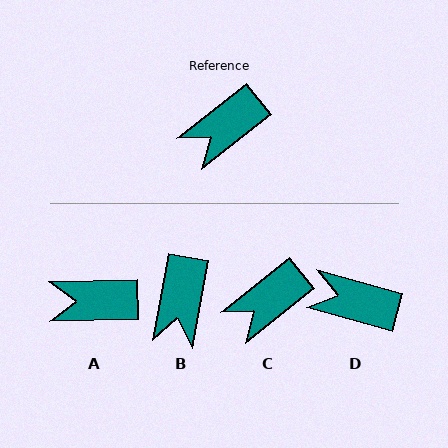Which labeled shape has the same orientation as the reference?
C.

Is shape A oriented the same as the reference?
No, it is off by about 37 degrees.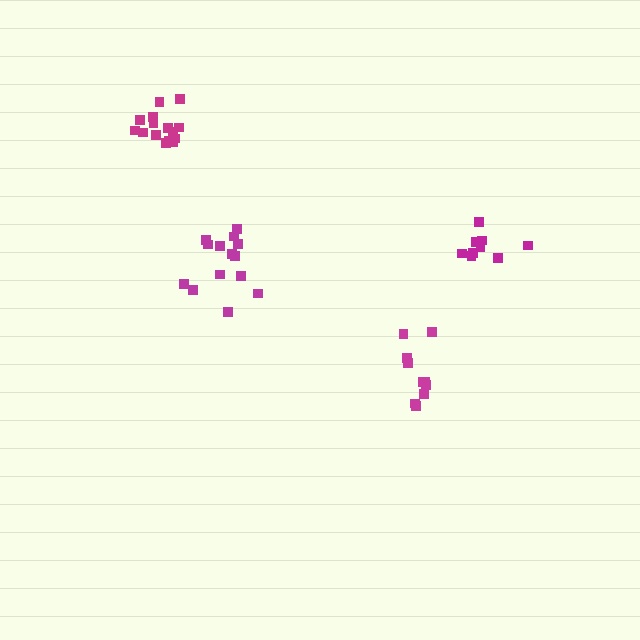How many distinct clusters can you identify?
There are 4 distinct clusters.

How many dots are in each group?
Group 1: 15 dots, Group 2: 10 dots, Group 3: 10 dots, Group 4: 14 dots (49 total).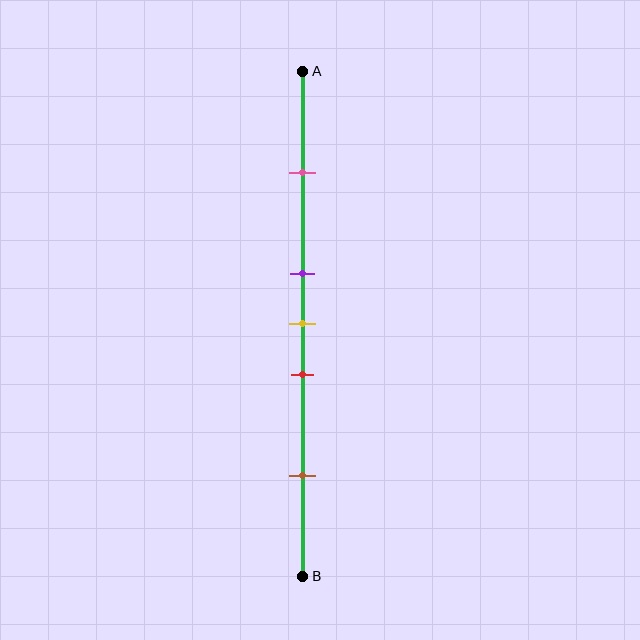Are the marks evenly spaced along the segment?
No, the marks are not evenly spaced.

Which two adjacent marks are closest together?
The purple and yellow marks are the closest adjacent pair.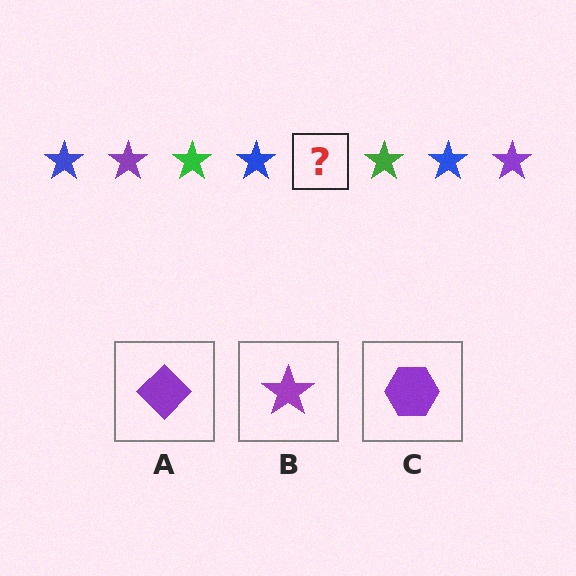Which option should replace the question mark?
Option B.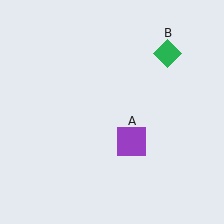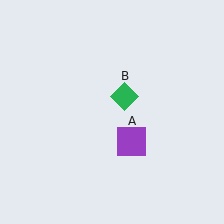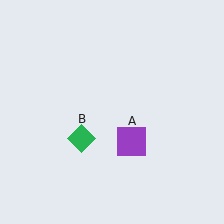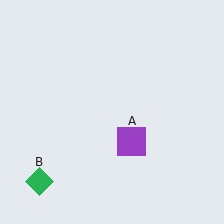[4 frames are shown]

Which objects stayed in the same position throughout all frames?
Purple square (object A) remained stationary.